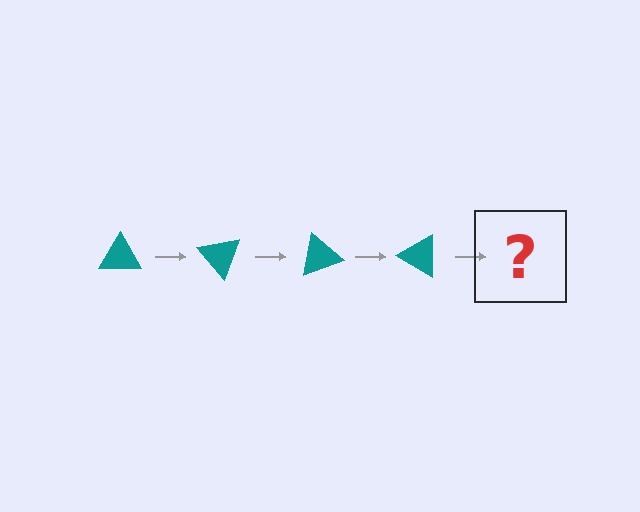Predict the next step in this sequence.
The next step is a teal triangle rotated 200 degrees.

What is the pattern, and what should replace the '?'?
The pattern is that the triangle rotates 50 degrees each step. The '?' should be a teal triangle rotated 200 degrees.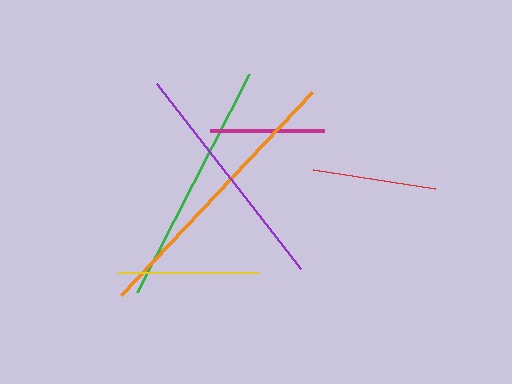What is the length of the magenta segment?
The magenta segment is approximately 115 pixels long.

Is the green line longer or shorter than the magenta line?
The green line is longer than the magenta line.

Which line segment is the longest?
The orange line is the longest at approximately 279 pixels.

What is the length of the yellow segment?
The yellow segment is approximately 140 pixels long.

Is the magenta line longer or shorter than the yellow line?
The yellow line is longer than the magenta line.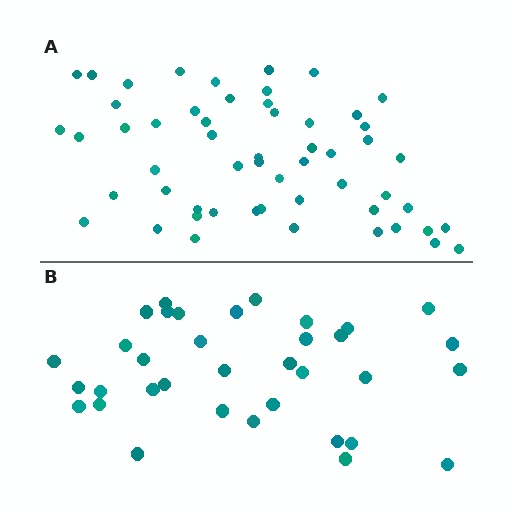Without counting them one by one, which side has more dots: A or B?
Region A (the top region) has more dots.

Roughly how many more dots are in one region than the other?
Region A has approximately 20 more dots than region B.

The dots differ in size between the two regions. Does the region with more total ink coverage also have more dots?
No. Region B has more total ink coverage because its dots are larger, but region A actually contains more individual dots. Total area can be misleading — the number of items is what matters here.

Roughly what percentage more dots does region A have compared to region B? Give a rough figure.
About 55% more.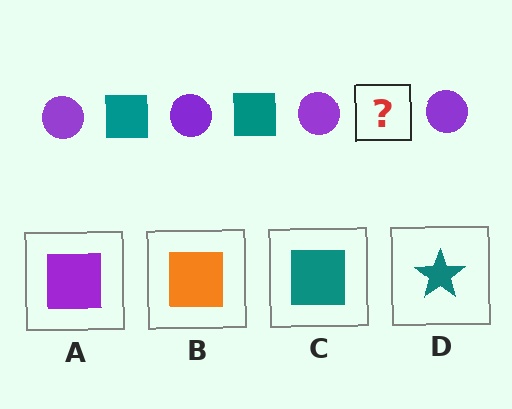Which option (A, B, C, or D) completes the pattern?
C.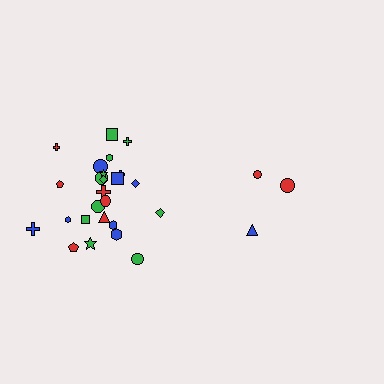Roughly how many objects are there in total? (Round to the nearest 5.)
Roughly 30 objects in total.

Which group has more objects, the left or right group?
The left group.